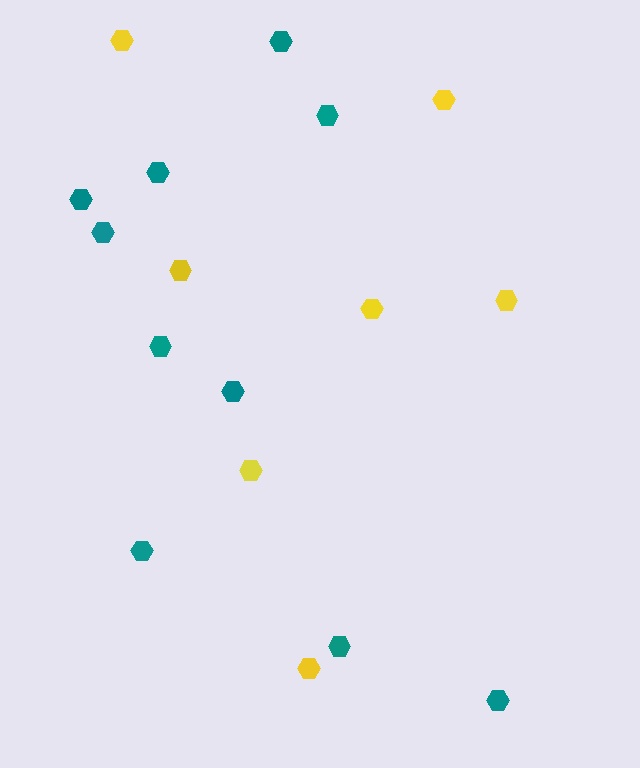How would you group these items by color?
There are 2 groups: one group of yellow hexagons (7) and one group of teal hexagons (10).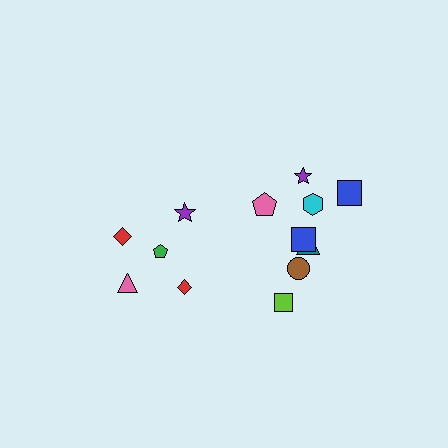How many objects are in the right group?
There are 8 objects.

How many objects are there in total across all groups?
There are 13 objects.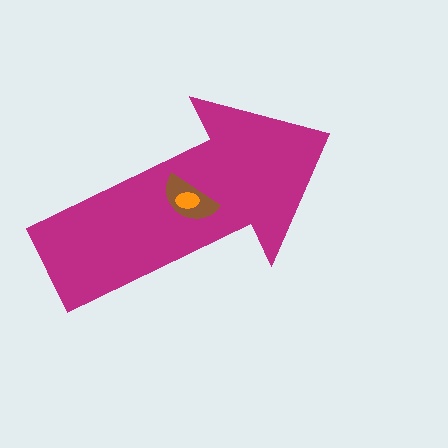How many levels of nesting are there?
3.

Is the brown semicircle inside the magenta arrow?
Yes.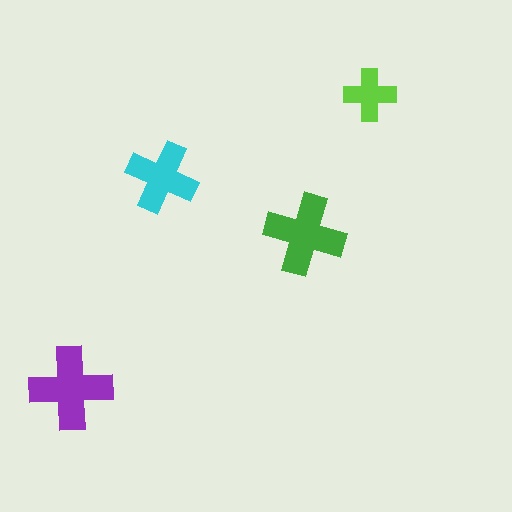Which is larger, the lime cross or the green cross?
The green one.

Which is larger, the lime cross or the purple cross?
The purple one.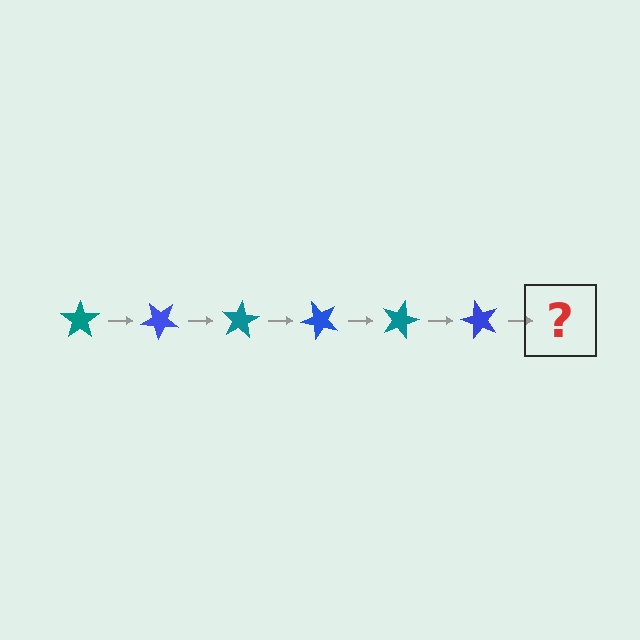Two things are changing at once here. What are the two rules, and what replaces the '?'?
The two rules are that it rotates 40 degrees each step and the color cycles through teal and blue. The '?' should be a teal star, rotated 240 degrees from the start.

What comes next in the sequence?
The next element should be a teal star, rotated 240 degrees from the start.